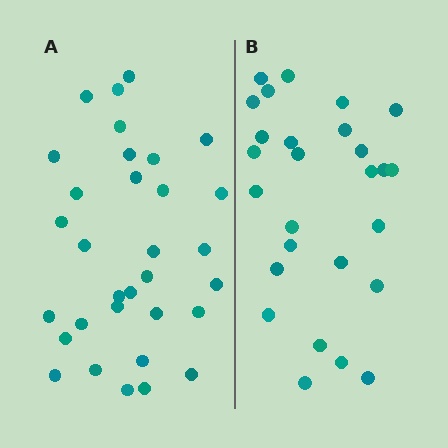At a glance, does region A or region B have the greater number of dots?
Region A (the left region) has more dots.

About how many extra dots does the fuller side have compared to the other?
Region A has about 5 more dots than region B.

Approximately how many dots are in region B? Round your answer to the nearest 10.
About 30 dots. (The exact count is 27, which rounds to 30.)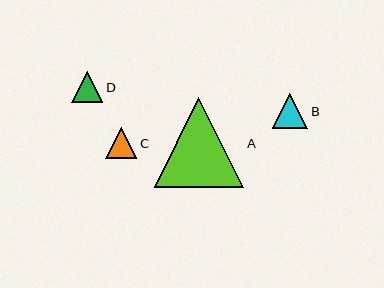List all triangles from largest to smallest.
From largest to smallest: A, B, D, C.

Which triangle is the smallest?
Triangle C is the smallest with a size of approximately 31 pixels.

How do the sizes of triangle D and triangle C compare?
Triangle D and triangle C are approximately the same size.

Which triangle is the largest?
Triangle A is the largest with a size of approximately 90 pixels.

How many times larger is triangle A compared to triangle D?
Triangle A is approximately 2.9 times the size of triangle D.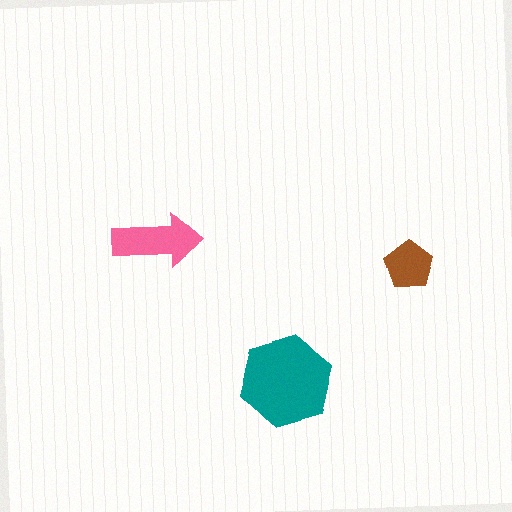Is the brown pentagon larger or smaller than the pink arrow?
Smaller.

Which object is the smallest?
The brown pentagon.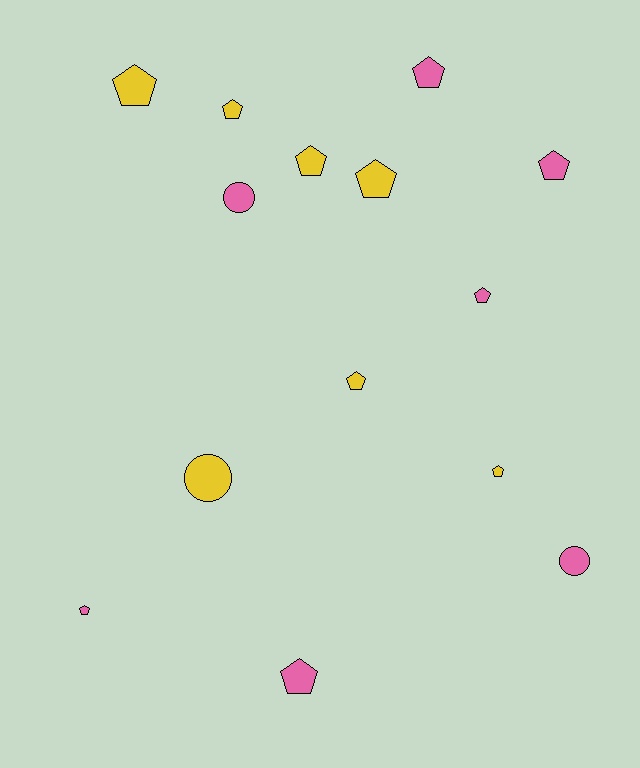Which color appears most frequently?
Pink, with 7 objects.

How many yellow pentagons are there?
There are 6 yellow pentagons.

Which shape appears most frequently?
Pentagon, with 11 objects.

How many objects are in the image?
There are 14 objects.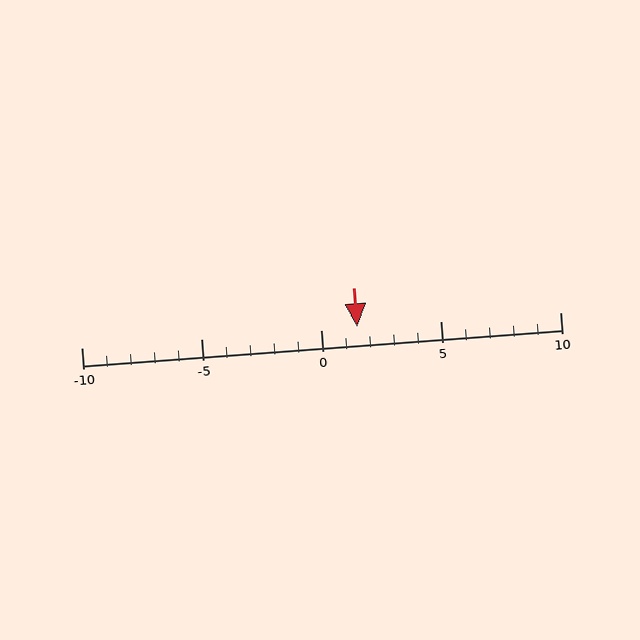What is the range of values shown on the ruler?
The ruler shows values from -10 to 10.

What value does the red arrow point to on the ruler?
The red arrow points to approximately 2.